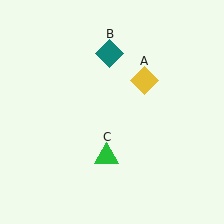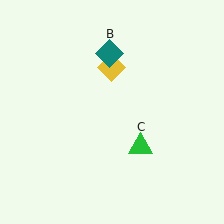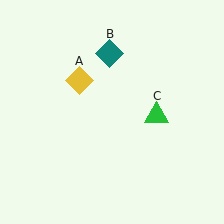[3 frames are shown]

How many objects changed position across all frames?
2 objects changed position: yellow diamond (object A), green triangle (object C).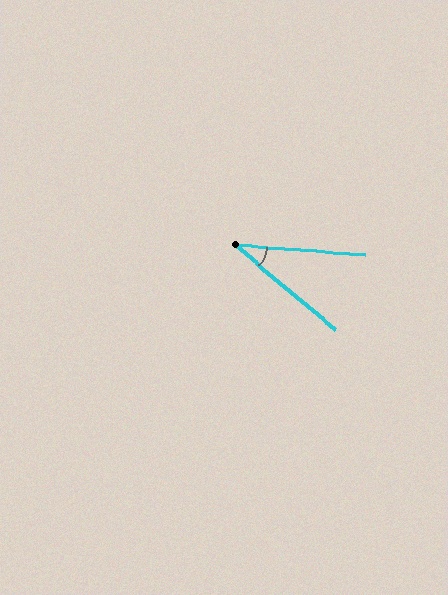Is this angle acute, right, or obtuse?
It is acute.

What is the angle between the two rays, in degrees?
Approximately 36 degrees.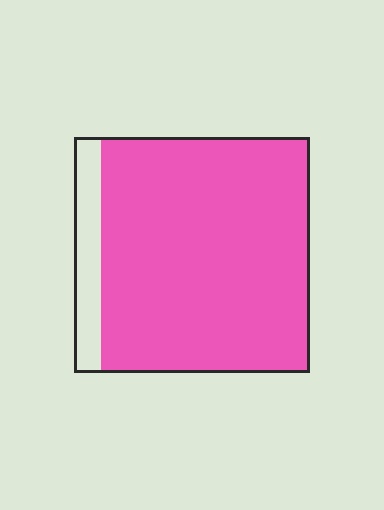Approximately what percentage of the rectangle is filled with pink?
Approximately 90%.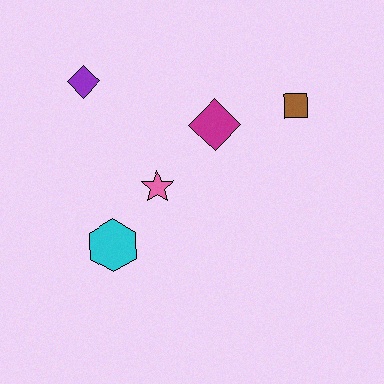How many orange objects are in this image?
There are no orange objects.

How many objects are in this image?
There are 5 objects.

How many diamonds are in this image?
There are 2 diamonds.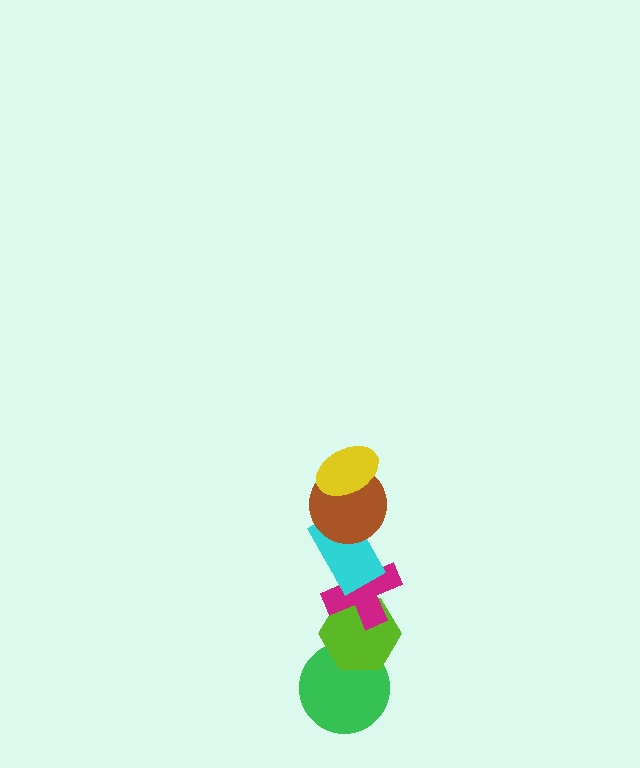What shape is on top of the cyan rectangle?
The brown circle is on top of the cyan rectangle.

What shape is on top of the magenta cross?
The cyan rectangle is on top of the magenta cross.